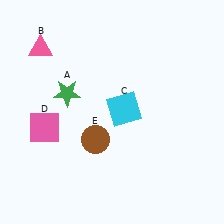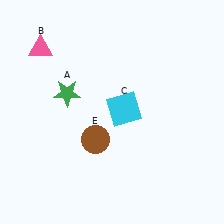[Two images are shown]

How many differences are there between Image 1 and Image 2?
There is 1 difference between the two images.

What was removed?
The pink square (D) was removed in Image 2.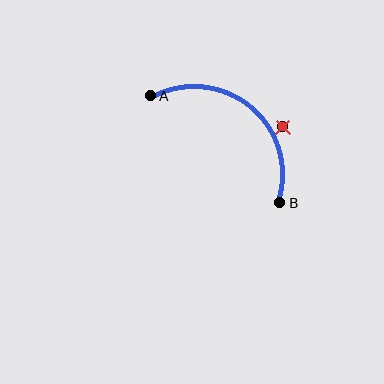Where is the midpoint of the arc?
The arc midpoint is the point on the curve farthest from the straight line joining A and B. It sits above and to the right of that line.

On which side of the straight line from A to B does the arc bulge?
The arc bulges above and to the right of the straight line connecting A and B.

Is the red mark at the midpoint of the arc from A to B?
No — the red mark does not lie on the arc at all. It sits slightly outside the curve.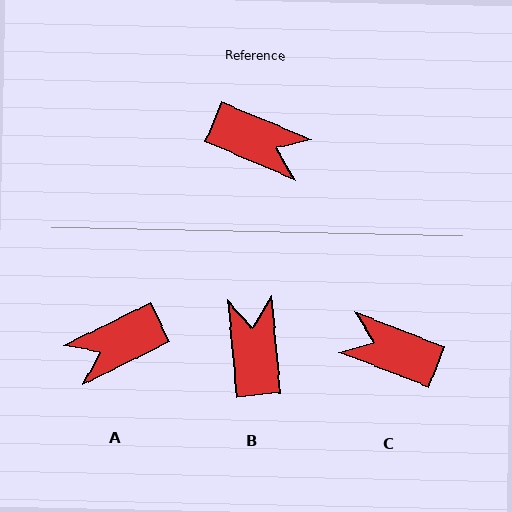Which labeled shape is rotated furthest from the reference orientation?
C, about 178 degrees away.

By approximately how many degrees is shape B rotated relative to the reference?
Approximately 118 degrees counter-clockwise.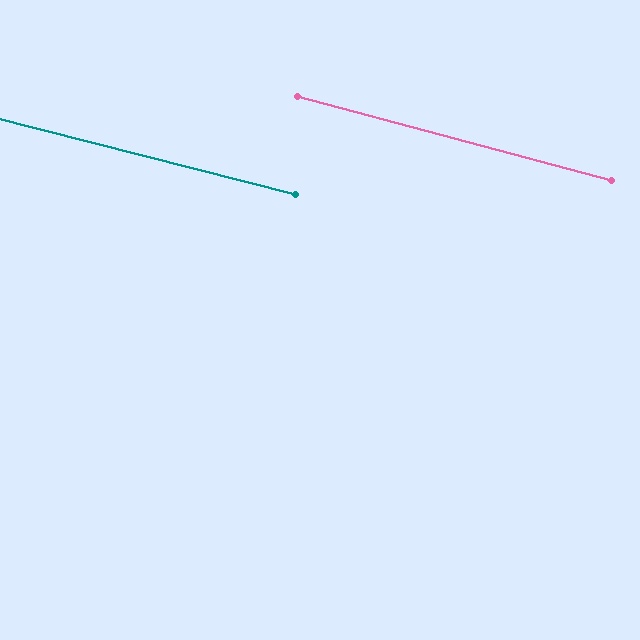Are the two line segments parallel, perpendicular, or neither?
Parallel — their directions differ by only 0.7°.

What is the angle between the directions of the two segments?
Approximately 1 degree.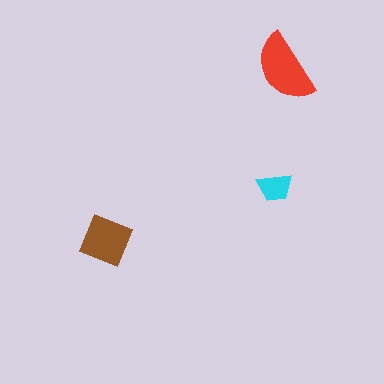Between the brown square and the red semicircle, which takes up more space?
The red semicircle.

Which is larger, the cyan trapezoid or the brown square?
The brown square.